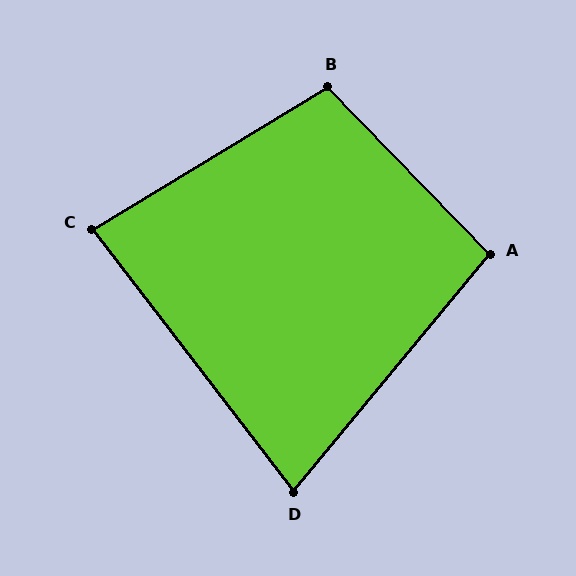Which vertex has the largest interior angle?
B, at approximately 103 degrees.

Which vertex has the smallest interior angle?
D, at approximately 77 degrees.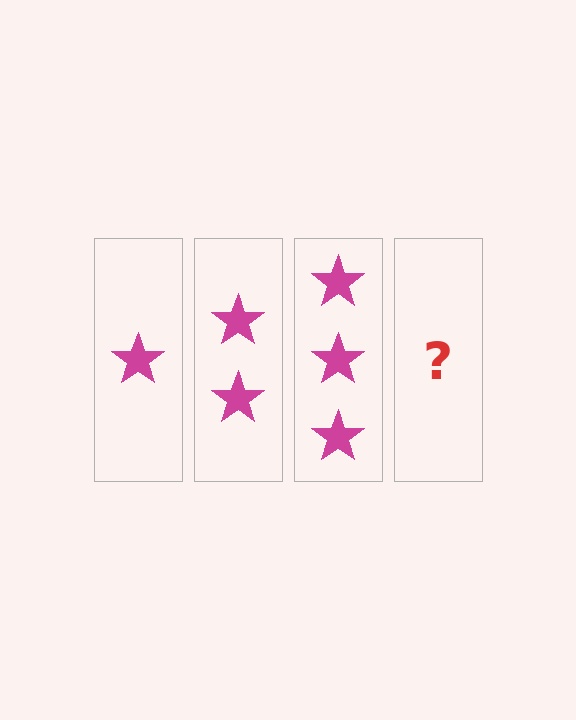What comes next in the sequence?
The next element should be 4 stars.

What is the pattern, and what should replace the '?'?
The pattern is that each step adds one more star. The '?' should be 4 stars.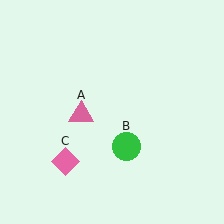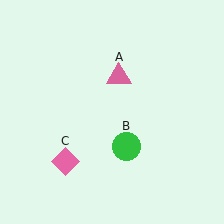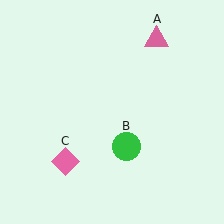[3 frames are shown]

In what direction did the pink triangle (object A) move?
The pink triangle (object A) moved up and to the right.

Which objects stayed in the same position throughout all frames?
Green circle (object B) and pink diamond (object C) remained stationary.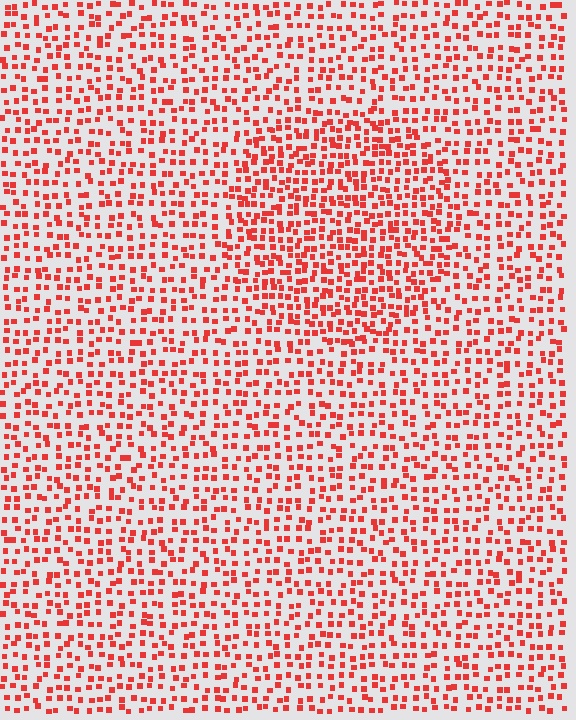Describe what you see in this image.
The image contains small red elements arranged at two different densities. A circle-shaped region is visible where the elements are more densely packed than the surrounding area.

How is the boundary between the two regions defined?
The boundary is defined by a change in element density (approximately 1.6x ratio). All elements are the same color, size, and shape.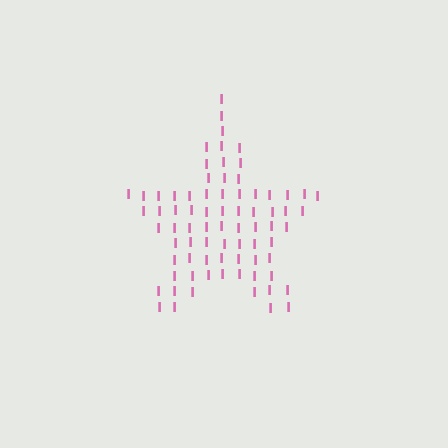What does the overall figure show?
The overall figure shows a star.